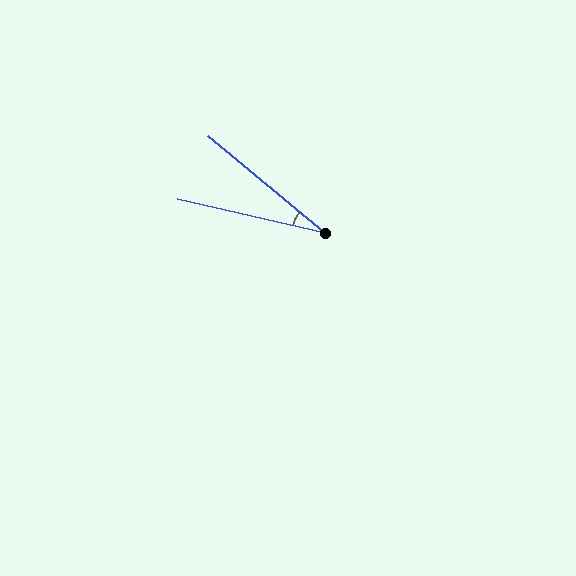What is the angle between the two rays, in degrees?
Approximately 27 degrees.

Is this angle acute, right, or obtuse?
It is acute.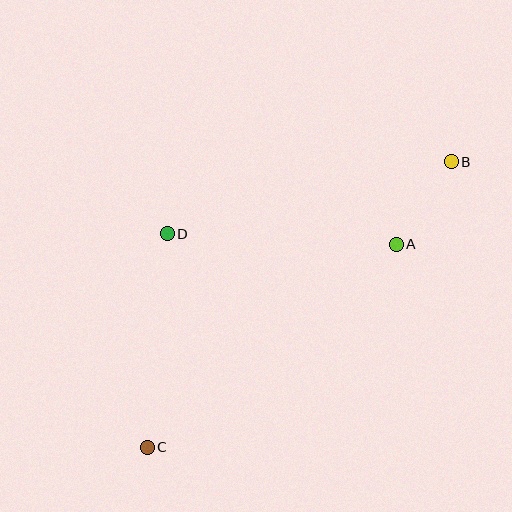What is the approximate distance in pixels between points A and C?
The distance between A and C is approximately 321 pixels.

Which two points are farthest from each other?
Points B and C are farthest from each other.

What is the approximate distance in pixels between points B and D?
The distance between B and D is approximately 293 pixels.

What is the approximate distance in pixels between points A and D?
The distance between A and D is approximately 229 pixels.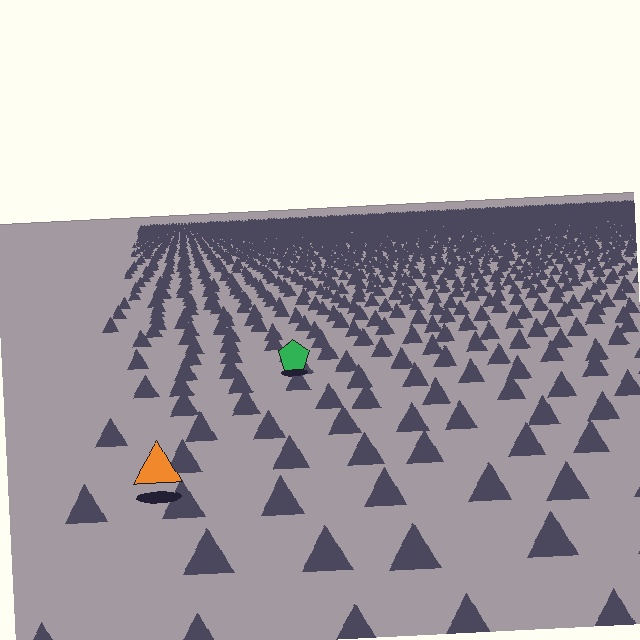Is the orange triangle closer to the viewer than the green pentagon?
Yes. The orange triangle is closer — you can tell from the texture gradient: the ground texture is coarser near it.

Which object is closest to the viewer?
The orange triangle is closest. The texture marks near it are larger and more spread out.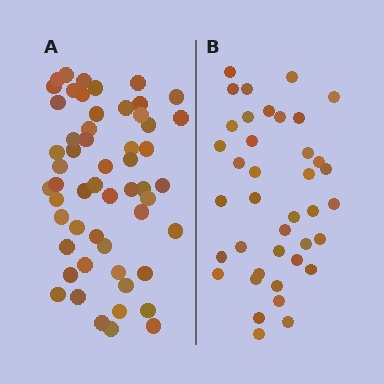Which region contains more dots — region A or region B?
Region A (the left region) has more dots.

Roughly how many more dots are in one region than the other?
Region A has approximately 15 more dots than region B.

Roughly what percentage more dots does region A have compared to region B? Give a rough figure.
About 40% more.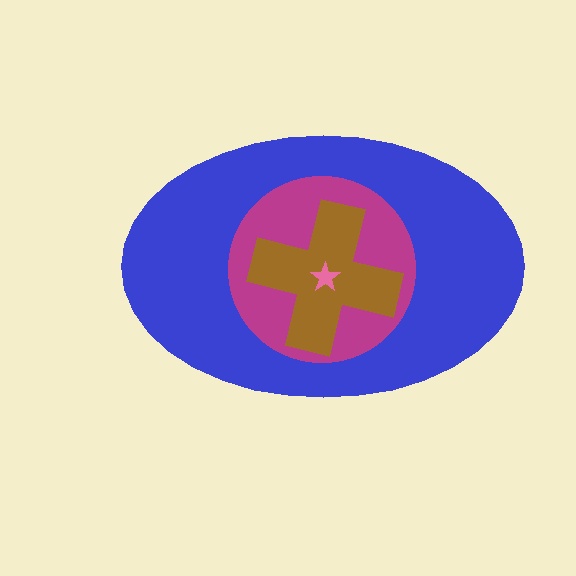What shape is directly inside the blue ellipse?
The magenta circle.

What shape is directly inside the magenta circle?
The brown cross.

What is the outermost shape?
The blue ellipse.